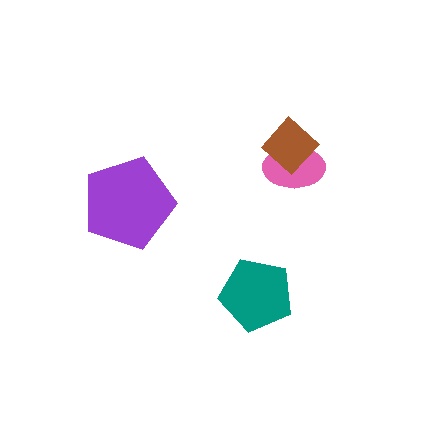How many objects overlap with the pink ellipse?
1 object overlaps with the pink ellipse.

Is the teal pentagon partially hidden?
No, no other shape covers it.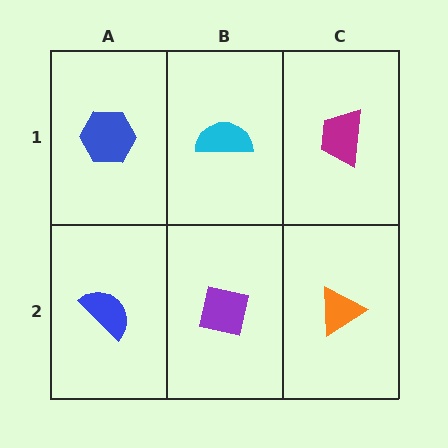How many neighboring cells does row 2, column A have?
2.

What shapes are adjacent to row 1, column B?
A purple square (row 2, column B), a blue hexagon (row 1, column A), a magenta trapezoid (row 1, column C).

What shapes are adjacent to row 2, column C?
A magenta trapezoid (row 1, column C), a purple square (row 2, column B).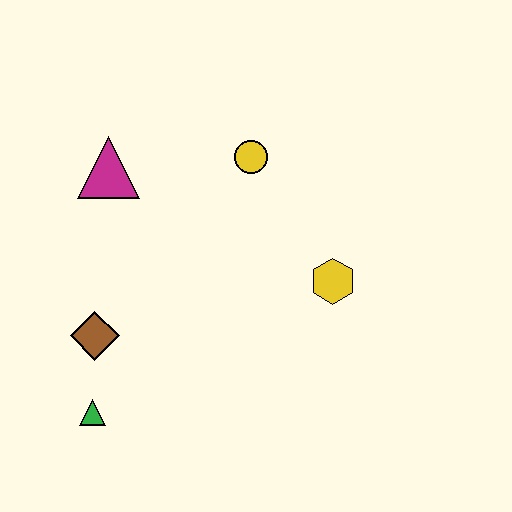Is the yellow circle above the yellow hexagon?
Yes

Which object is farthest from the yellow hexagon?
The green triangle is farthest from the yellow hexagon.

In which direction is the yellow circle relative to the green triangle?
The yellow circle is above the green triangle.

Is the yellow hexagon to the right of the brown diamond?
Yes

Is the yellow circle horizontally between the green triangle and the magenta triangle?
No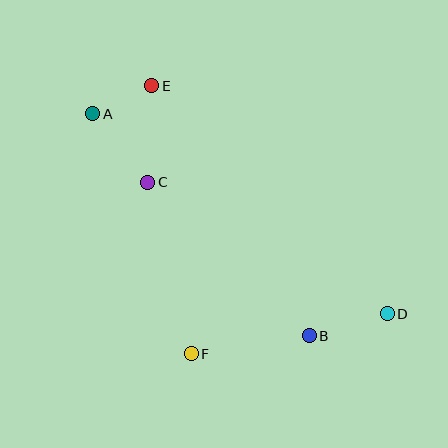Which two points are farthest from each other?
Points A and D are farthest from each other.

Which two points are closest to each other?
Points A and E are closest to each other.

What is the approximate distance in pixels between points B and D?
The distance between B and D is approximately 81 pixels.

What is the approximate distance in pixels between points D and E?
The distance between D and E is approximately 328 pixels.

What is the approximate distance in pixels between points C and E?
The distance between C and E is approximately 96 pixels.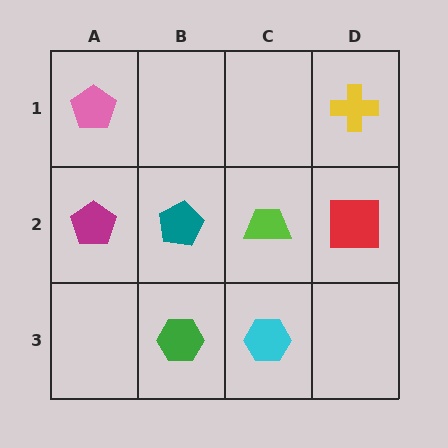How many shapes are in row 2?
4 shapes.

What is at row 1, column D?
A yellow cross.